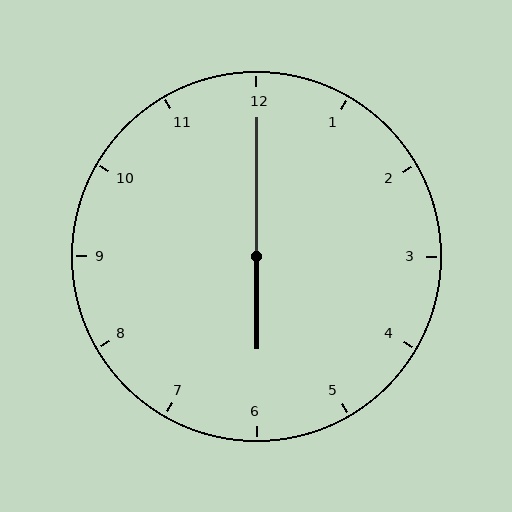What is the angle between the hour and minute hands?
Approximately 180 degrees.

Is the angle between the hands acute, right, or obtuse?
It is obtuse.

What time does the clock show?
6:00.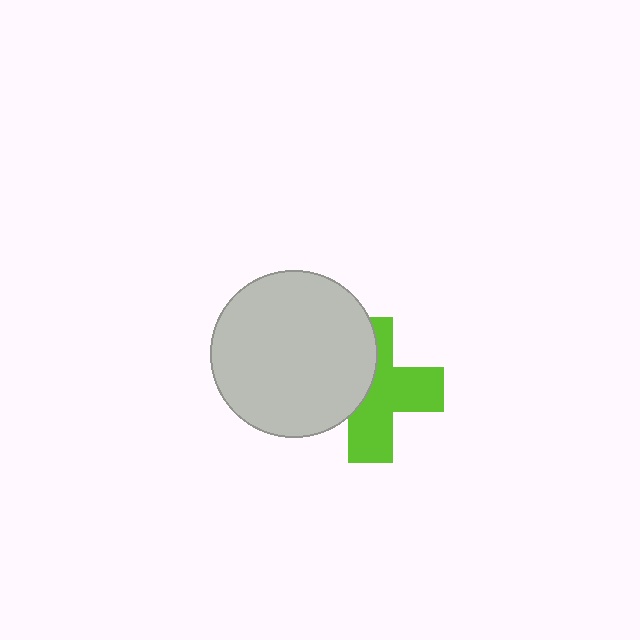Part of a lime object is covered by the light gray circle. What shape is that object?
It is a cross.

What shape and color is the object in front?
The object in front is a light gray circle.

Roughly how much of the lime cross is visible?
About half of it is visible (roughly 59%).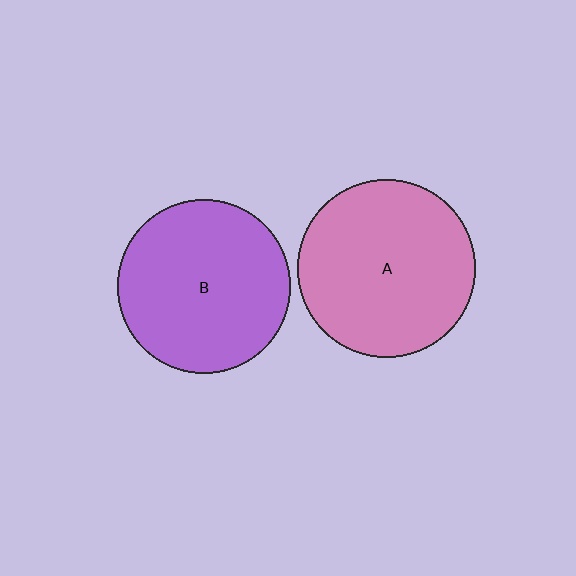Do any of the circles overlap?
No, none of the circles overlap.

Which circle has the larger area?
Circle A (pink).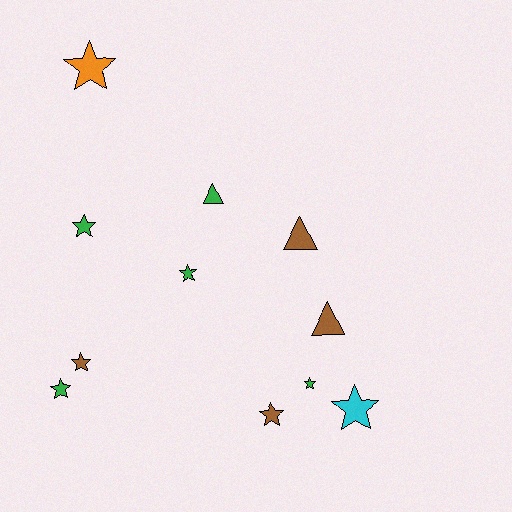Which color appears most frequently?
Green, with 5 objects.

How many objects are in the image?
There are 11 objects.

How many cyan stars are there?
There is 1 cyan star.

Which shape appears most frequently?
Star, with 8 objects.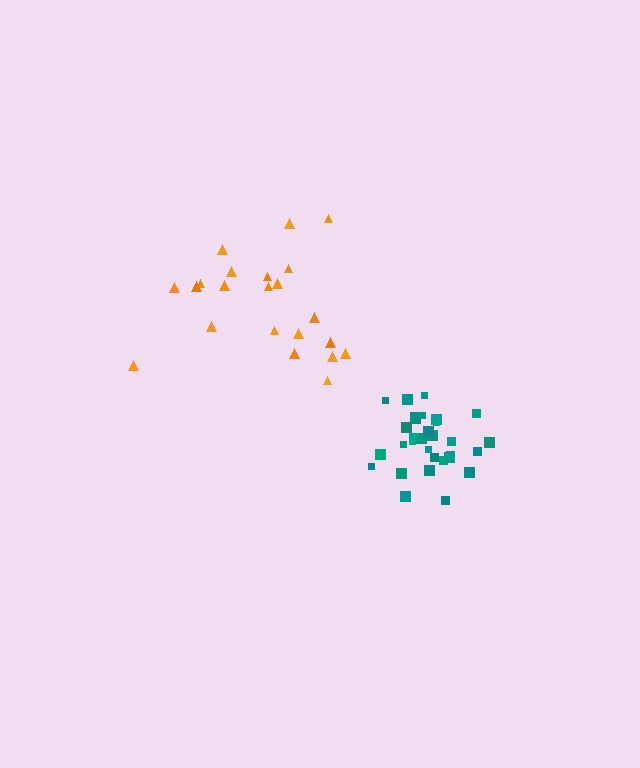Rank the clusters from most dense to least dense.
teal, orange.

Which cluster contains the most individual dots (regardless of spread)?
Teal (32).